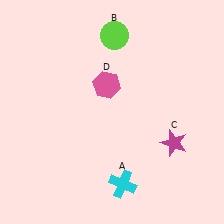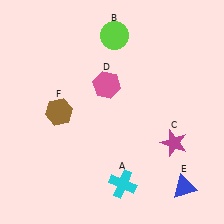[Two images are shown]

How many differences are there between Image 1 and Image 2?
There are 2 differences between the two images.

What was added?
A blue triangle (E), a brown hexagon (F) were added in Image 2.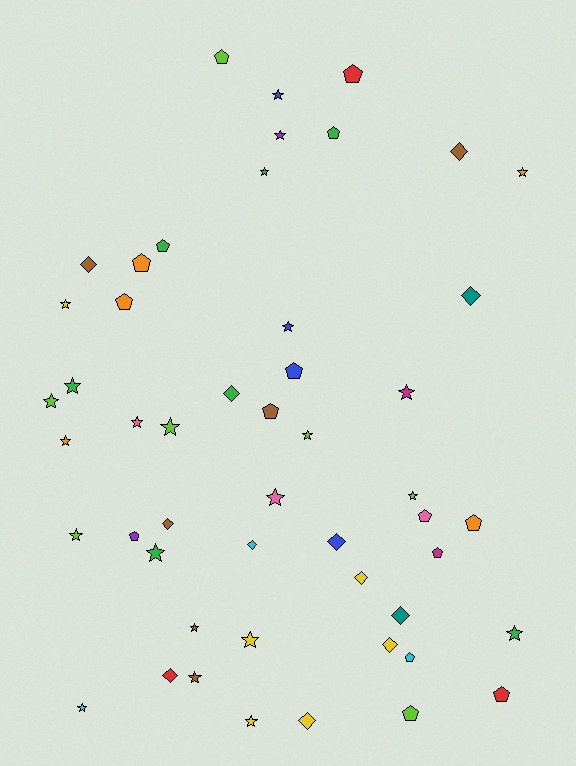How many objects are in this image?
There are 50 objects.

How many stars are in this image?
There are 23 stars.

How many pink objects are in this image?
There are 3 pink objects.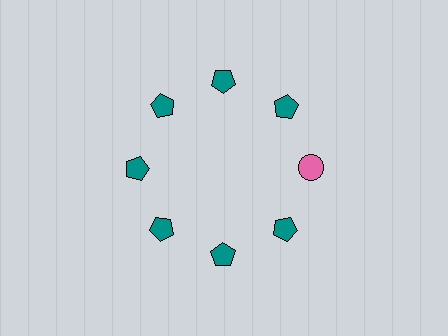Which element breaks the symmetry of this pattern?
The pink circle at roughly the 3 o'clock position breaks the symmetry. All other shapes are teal pentagons.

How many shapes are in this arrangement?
There are 8 shapes arranged in a ring pattern.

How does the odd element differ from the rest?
It differs in both color (pink instead of teal) and shape (circle instead of pentagon).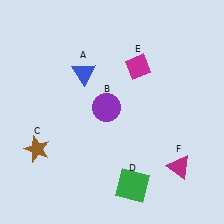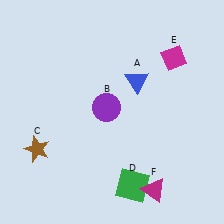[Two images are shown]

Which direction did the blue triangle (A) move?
The blue triangle (A) moved right.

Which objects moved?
The objects that moved are: the blue triangle (A), the magenta diamond (E), the magenta triangle (F).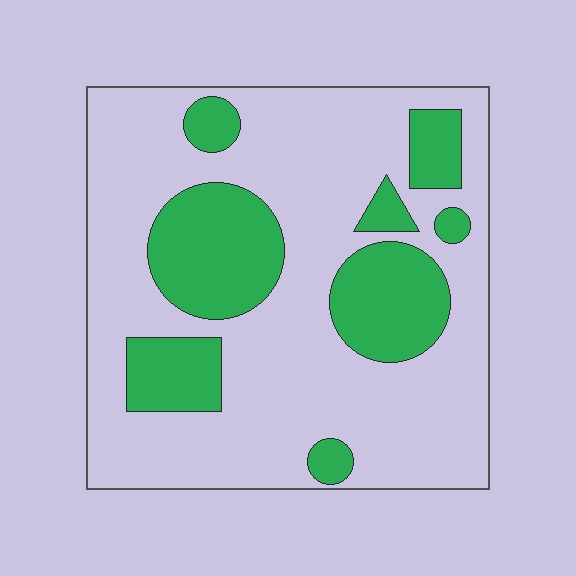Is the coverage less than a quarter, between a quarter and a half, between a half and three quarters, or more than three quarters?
Between a quarter and a half.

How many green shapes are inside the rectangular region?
8.